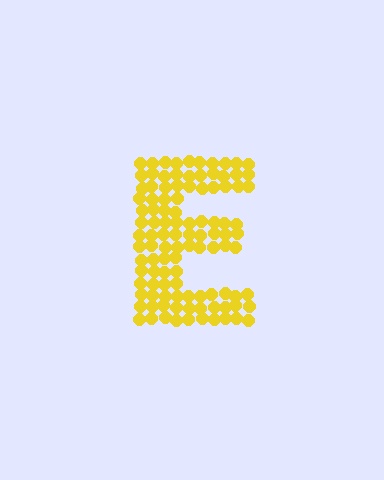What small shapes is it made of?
It is made of small circles.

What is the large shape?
The large shape is the letter E.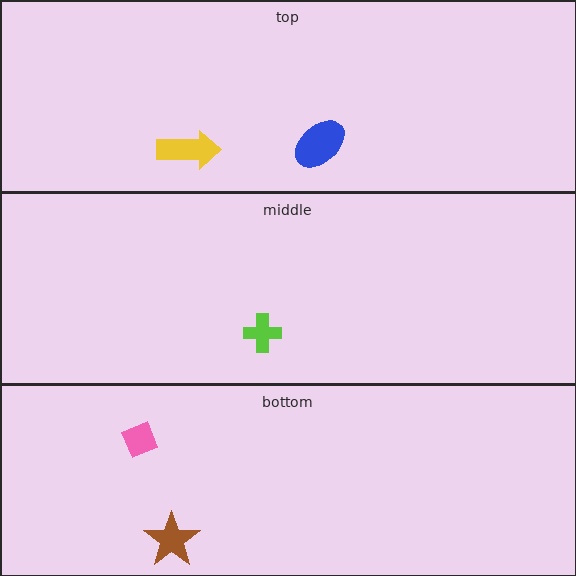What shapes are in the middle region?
The lime cross.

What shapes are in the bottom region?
The pink diamond, the brown star.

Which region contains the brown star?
The bottom region.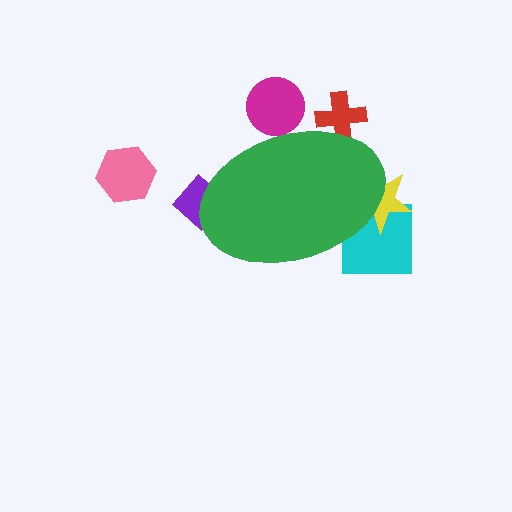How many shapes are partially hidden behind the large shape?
5 shapes are partially hidden.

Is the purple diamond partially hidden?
Yes, the purple diamond is partially hidden behind the green ellipse.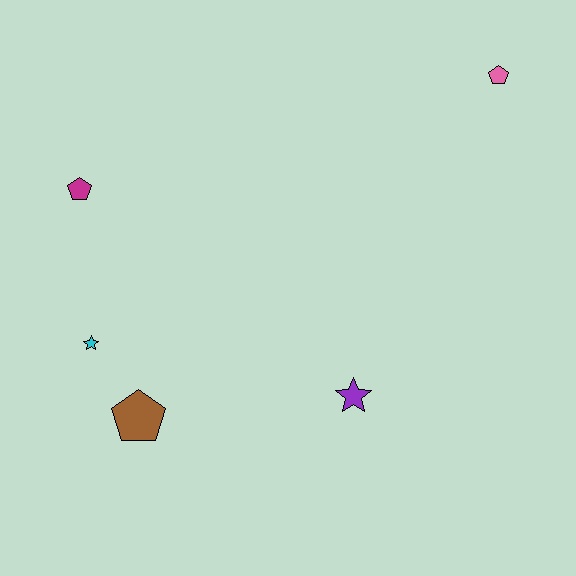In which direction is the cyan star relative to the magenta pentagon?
The cyan star is below the magenta pentagon.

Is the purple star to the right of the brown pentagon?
Yes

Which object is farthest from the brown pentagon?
The pink pentagon is farthest from the brown pentagon.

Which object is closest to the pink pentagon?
The purple star is closest to the pink pentagon.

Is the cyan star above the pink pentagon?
No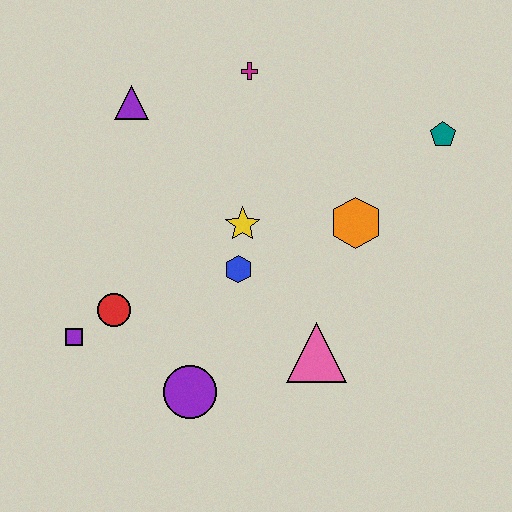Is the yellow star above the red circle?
Yes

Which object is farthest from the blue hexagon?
The teal pentagon is farthest from the blue hexagon.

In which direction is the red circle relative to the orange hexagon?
The red circle is to the left of the orange hexagon.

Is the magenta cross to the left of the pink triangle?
Yes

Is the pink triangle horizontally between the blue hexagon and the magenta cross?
No